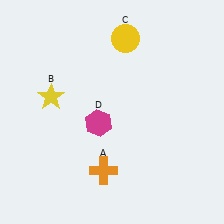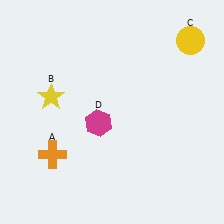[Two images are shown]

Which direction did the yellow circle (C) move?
The yellow circle (C) moved right.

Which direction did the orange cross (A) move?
The orange cross (A) moved left.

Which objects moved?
The objects that moved are: the orange cross (A), the yellow circle (C).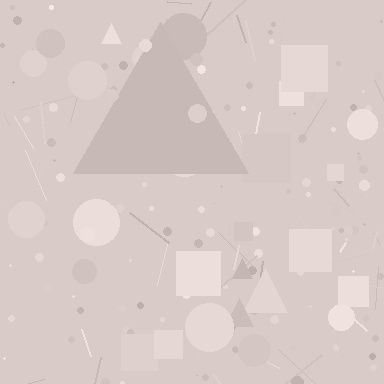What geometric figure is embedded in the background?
A triangle is embedded in the background.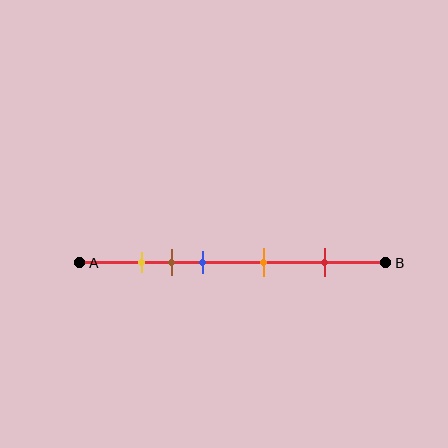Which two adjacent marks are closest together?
The yellow and brown marks are the closest adjacent pair.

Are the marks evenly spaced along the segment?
No, the marks are not evenly spaced.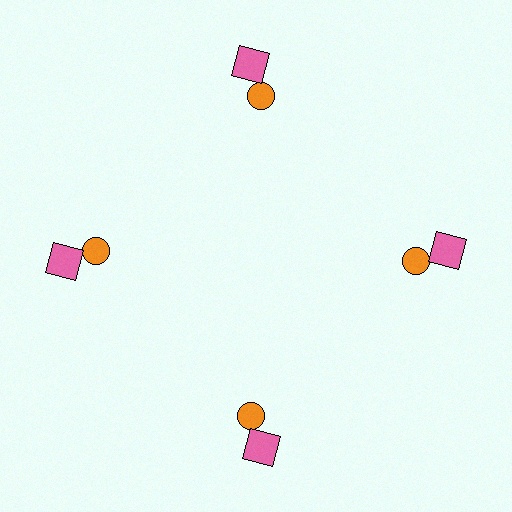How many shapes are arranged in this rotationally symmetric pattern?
There are 8 shapes, arranged in 4 groups of 2.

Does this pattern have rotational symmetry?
Yes, this pattern has 4-fold rotational symmetry. It looks the same after rotating 90 degrees around the center.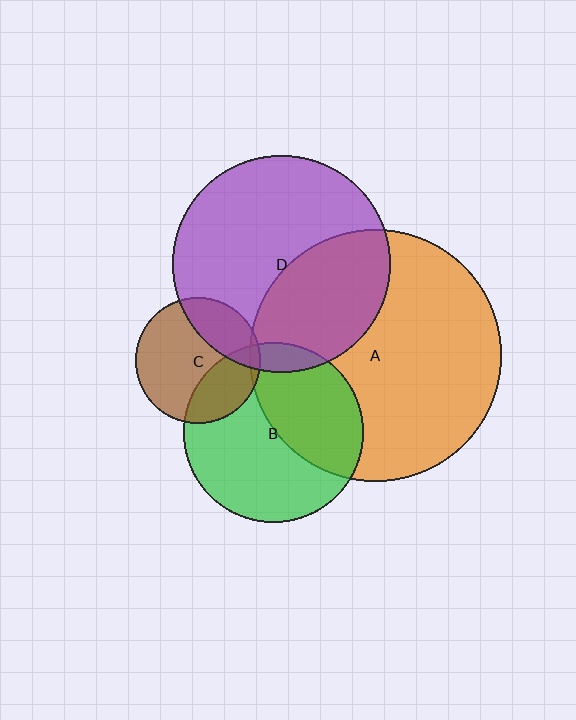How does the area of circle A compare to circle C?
Approximately 4.0 times.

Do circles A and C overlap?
Yes.